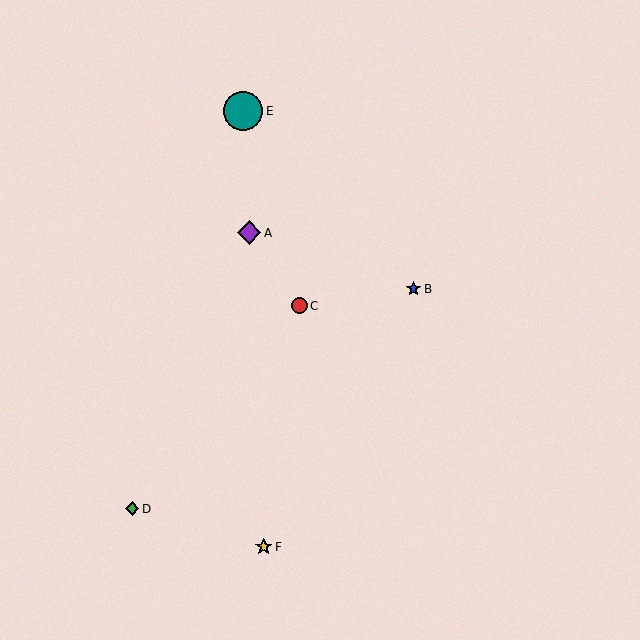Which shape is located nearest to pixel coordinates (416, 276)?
The blue star (labeled B) at (413, 289) is nearest to that location.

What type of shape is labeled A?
Shape A is a purple diamond.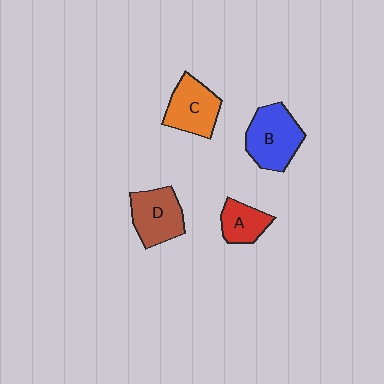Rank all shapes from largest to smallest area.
From largest to smallest: B (blue), D (brown), C (orange), A (red).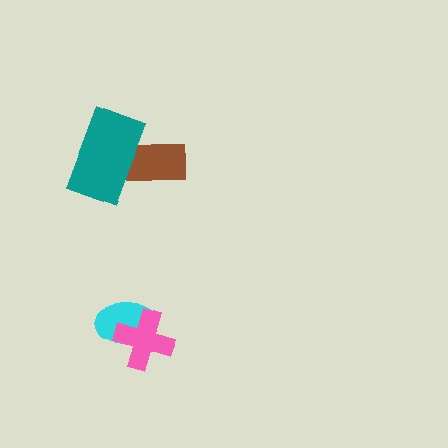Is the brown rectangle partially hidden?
Yes, it is partially covered by another shape.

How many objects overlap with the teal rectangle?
1 object overlaps with the teal rectangle.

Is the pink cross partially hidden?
No, no other shape covers it.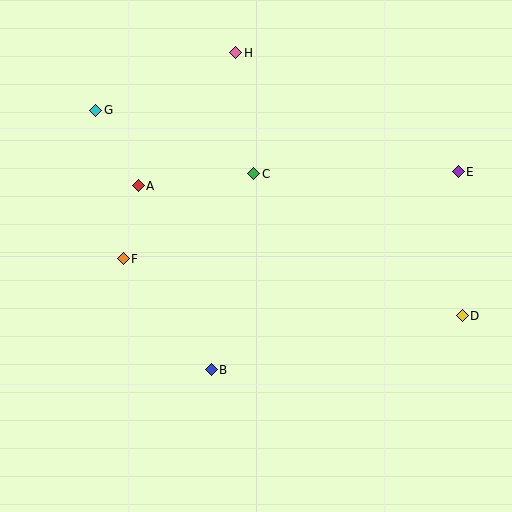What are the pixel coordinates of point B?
Point B is at (211, 370).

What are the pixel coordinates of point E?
Point E is at (458, 172).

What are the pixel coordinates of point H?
Point H is at (236, 53).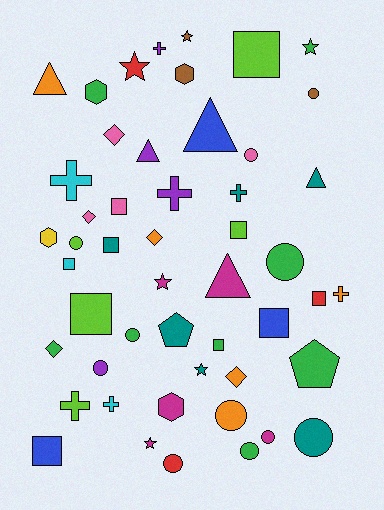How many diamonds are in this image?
There are 5 diamonds.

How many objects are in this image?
There are 50 objects.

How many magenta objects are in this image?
There are 5 magenta objects.